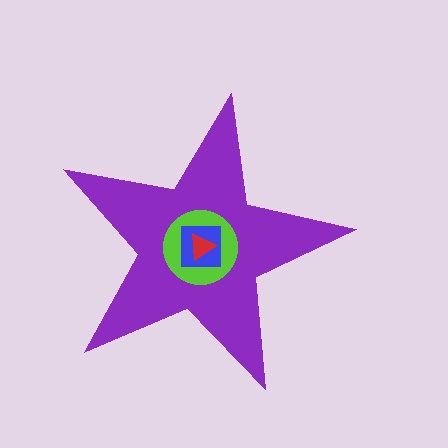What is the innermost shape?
The red triangle.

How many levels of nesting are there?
4.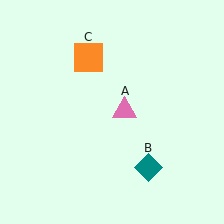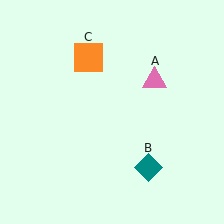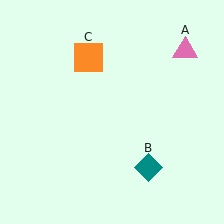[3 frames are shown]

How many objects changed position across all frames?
1 object changed position: pink triangle (object A).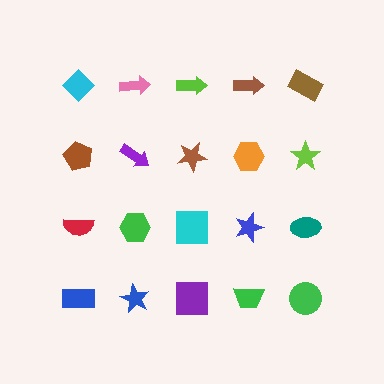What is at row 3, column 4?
A blue star.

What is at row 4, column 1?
A blue rectangle.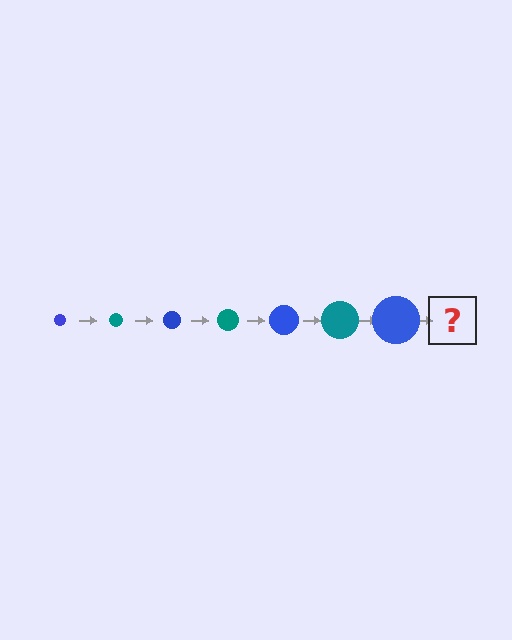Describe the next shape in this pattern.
It should be a teal circle, larger than the previous one.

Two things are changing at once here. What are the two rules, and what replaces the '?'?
The two rules are that the circle grows larger each step and the color cycles through blue and teal. The '?' should be a teal circle, larger than the previous one.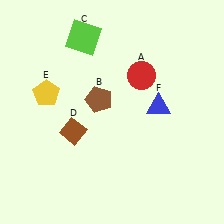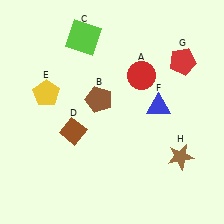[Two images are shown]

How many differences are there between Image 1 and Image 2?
There are 2 differences between the two images.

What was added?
A red pentagon (G), a brown star (H) were added in Image 2.